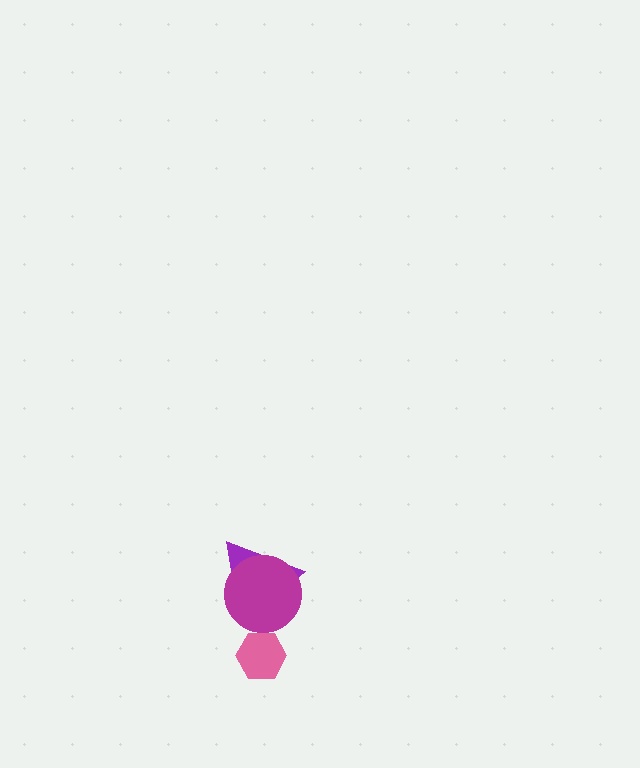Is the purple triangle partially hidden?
Yes, it is partially covered by another shape.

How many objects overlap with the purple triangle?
1 object overlaps with the purple triangle.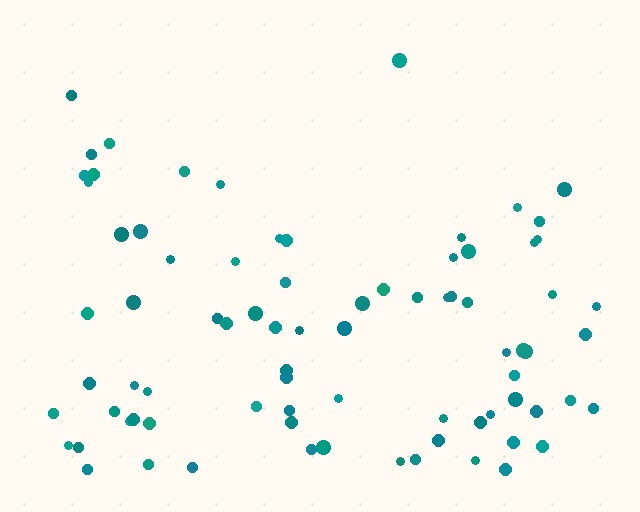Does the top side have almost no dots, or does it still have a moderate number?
Still a moderate number, just noticeably fewer than the bottom.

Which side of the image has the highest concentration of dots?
The bottom.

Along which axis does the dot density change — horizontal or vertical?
Vertical.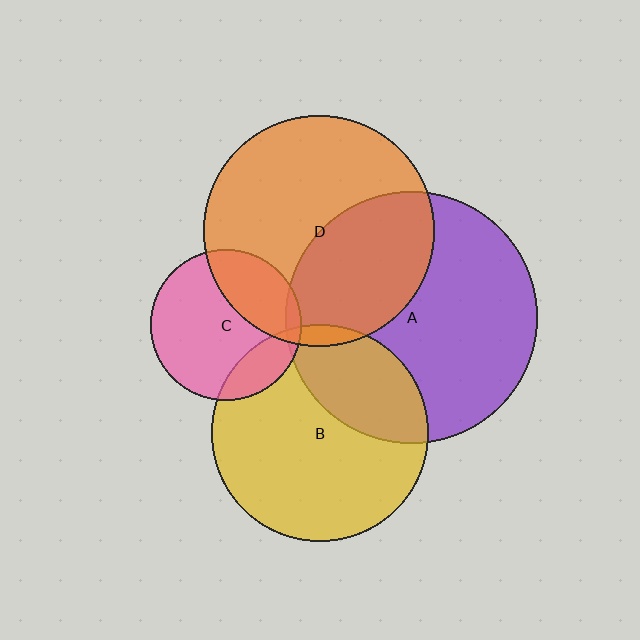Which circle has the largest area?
Circle A (purple).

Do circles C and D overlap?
Yes.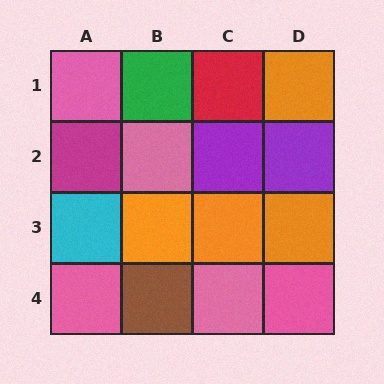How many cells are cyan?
1 cell is cyan.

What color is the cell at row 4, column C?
Pink.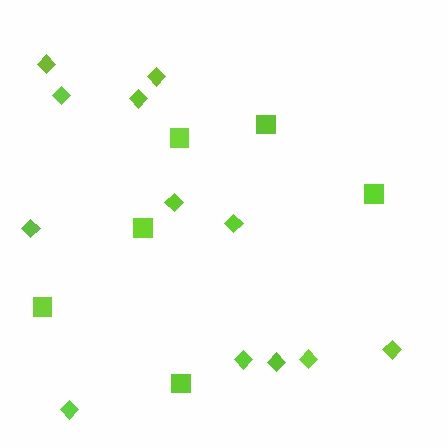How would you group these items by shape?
There are 2 groups: one group of squares (6) and one group of diamonds (12).